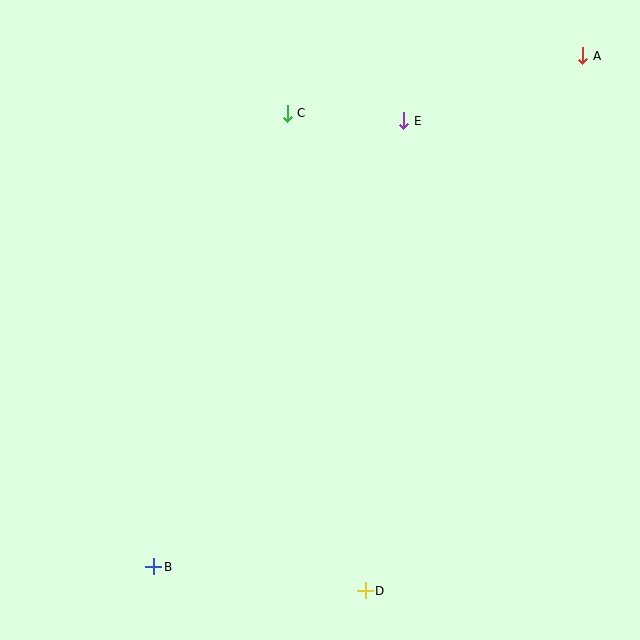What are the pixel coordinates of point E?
Point E is at (404, 121).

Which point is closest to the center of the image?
Point C at (287, 113) is closest to the center.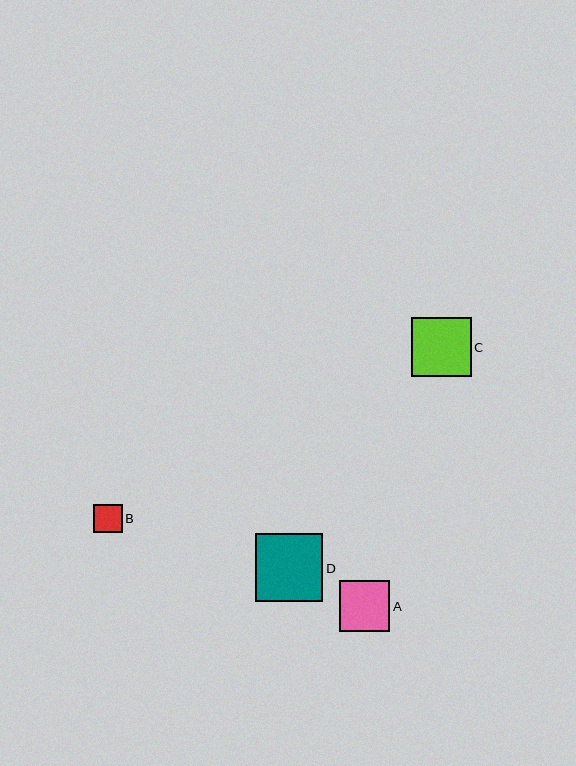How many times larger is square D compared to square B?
Square D is approximately 2.4 times the size of square B.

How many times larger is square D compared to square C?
Square D is approximately 1.1 times the size of square C.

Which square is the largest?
Square D is the largest with a size of approximately 67 pixels.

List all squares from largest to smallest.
From largest to smallest: D, C, A, B.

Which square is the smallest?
Square B is the smallest with a size of approximately 29 pixels.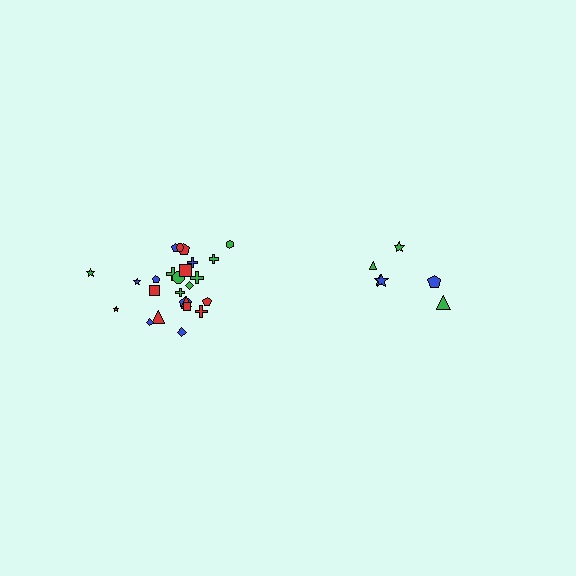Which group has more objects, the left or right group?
The left group.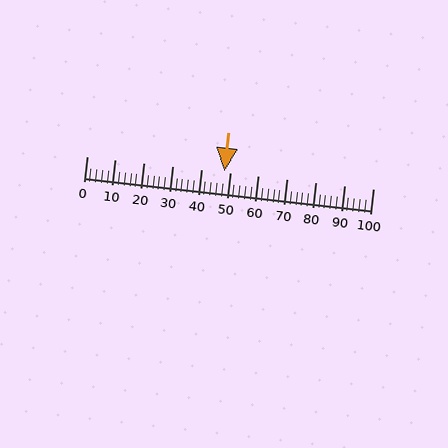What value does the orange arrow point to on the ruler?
The orange arrow points to approximately 48.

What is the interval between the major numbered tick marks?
The major tick marks are spaced 10 units apart.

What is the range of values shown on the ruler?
The ruler shows values from 0 to 100.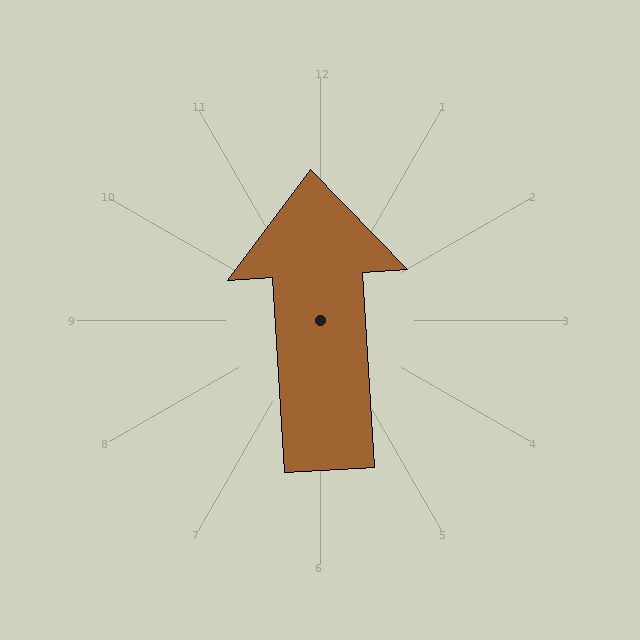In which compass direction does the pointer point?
North.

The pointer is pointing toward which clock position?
Roughly 12 o'clock.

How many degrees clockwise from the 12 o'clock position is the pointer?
Approximately 356 degrees.